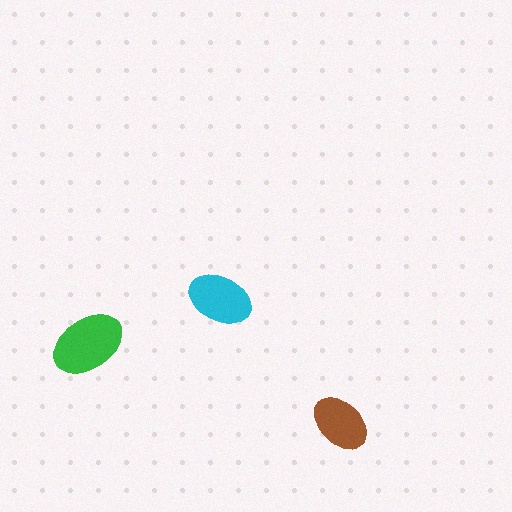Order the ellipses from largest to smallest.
the green one, the cyan one, the brown one.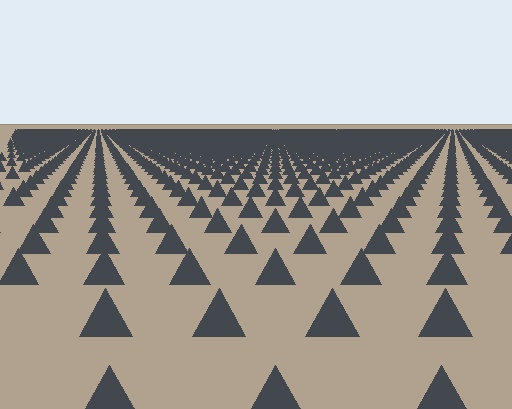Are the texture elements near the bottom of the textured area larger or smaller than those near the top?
Larger. Near the bottom, elements are closer to the viewer and appear at a bigger on-screen size.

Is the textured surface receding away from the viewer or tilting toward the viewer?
The surface is receding away from the viewer. Texture elements get smaller and denser toward the top.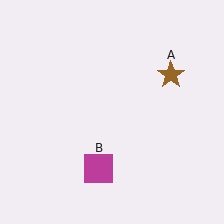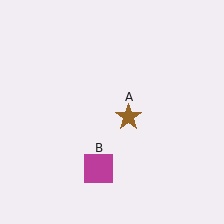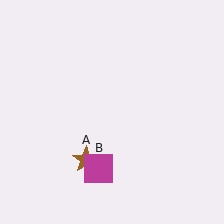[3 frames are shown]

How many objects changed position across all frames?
1 object changed position: brown star (object A).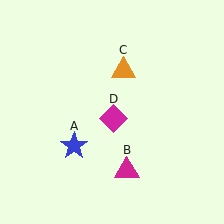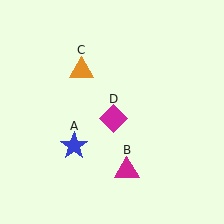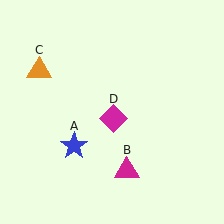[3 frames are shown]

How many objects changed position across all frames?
1 object changed position: orange triangle (object C).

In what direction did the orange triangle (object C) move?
The orange triangle (object C) moved left.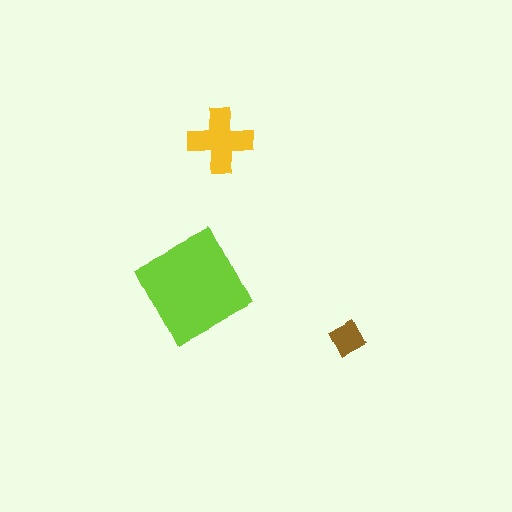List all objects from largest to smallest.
The lime diamond, the yellow cross, the brown square.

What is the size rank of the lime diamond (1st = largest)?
1st.